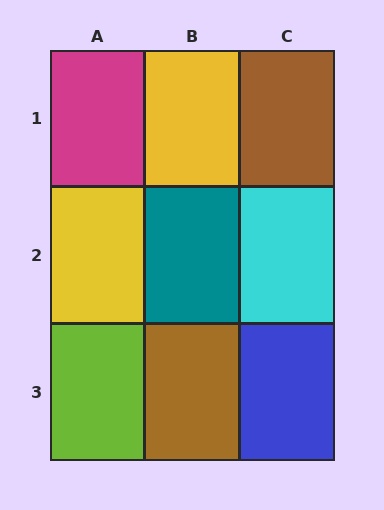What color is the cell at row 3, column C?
Blue.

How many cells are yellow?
2 cells are yellow.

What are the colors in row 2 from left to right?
Yellow, teal, cyan.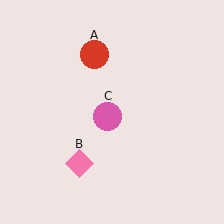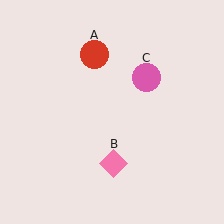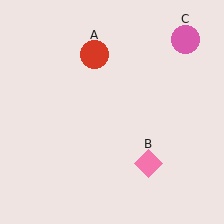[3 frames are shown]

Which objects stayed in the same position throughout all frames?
Red circle (object A) remained stationary.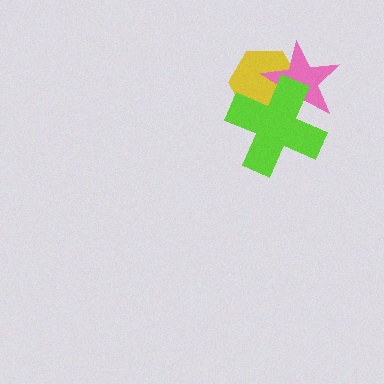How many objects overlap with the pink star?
2 objects overlap with the pink star.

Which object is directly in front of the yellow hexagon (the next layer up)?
The pink star is directly in front of the yellow hexagon.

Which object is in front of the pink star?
The lime cross is in front of the pink star.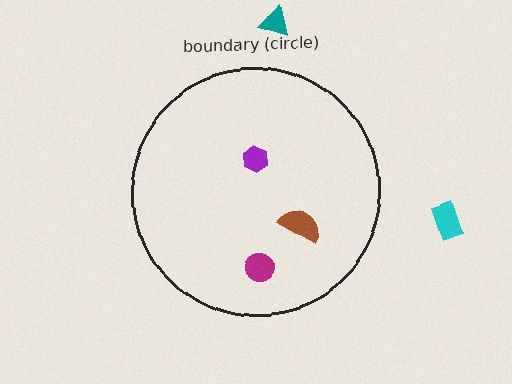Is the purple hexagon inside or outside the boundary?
Inside.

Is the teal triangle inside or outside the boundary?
Outside.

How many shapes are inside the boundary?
3 inside, 2 outside.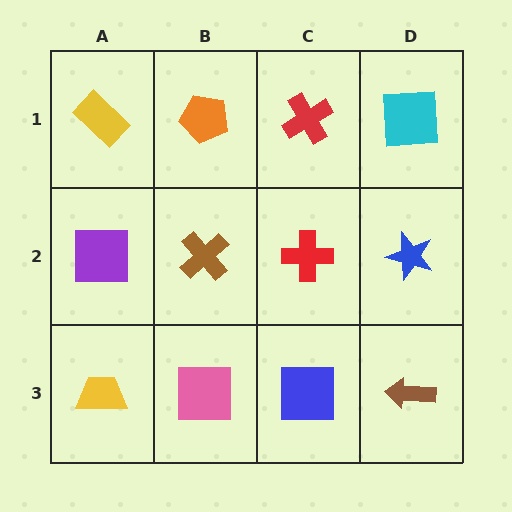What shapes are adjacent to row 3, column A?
A purple square (row 2, column A), a pink square (row 3, column B).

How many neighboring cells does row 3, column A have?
2.